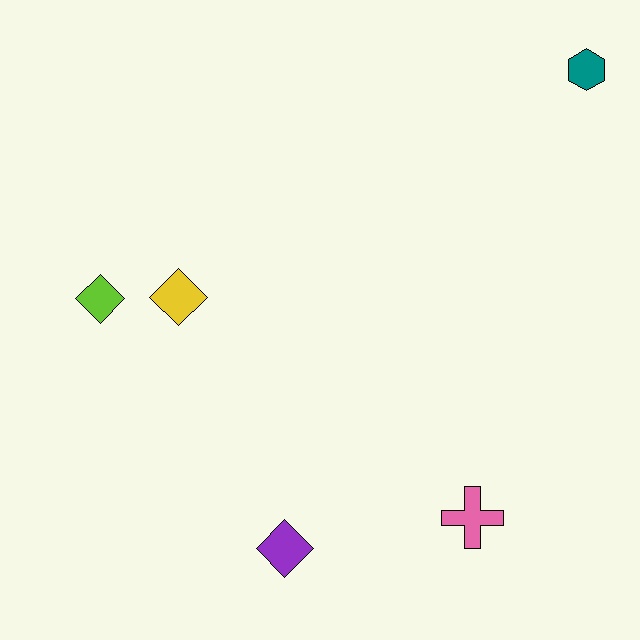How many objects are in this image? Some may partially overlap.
There are 5 objects.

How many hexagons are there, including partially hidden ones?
There is 1 hexagon.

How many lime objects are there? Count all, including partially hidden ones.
There is 1 lime object.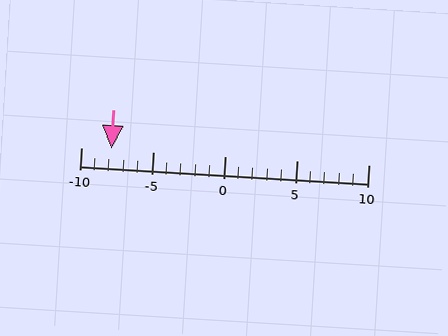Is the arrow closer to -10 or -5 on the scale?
The arrow is closer to -10.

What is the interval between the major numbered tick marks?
The major tick marks are spaced 5 units apart.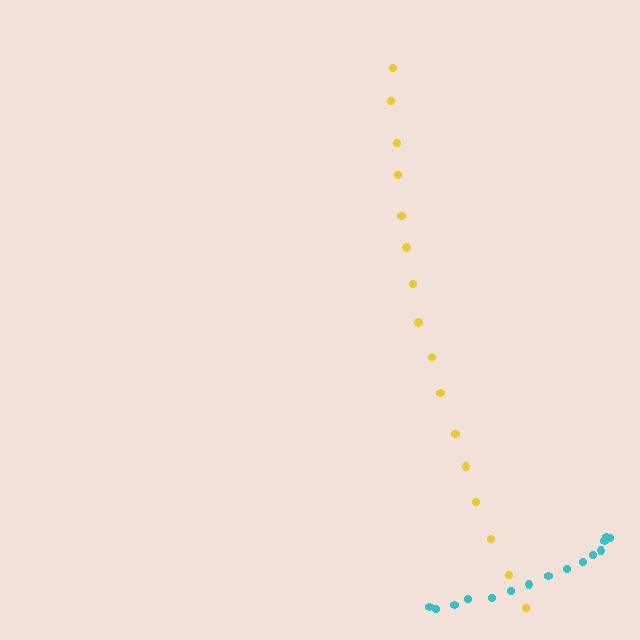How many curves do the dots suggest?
There are 2 distinct paths.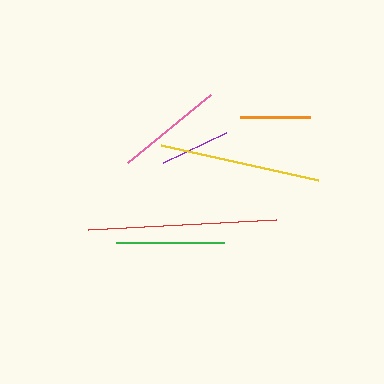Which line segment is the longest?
The red line is the longest at approximately 189 pixels.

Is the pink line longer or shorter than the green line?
The green line is longer than the pink line.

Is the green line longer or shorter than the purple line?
The green line is longer than the purple line.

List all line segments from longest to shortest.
From longest to shortest: red, yellow, green, pink, purple, orange.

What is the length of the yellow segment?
The yellow segment is approximately 161 pixels long.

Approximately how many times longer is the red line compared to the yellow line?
The red line is approximately 1.2 times the length of the yellow line.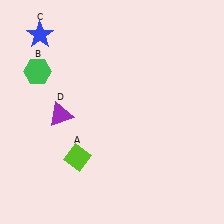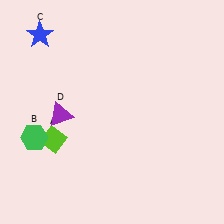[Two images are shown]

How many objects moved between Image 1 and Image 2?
2 objects moved between the two images.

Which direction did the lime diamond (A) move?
The lime diamond (A) moved left.